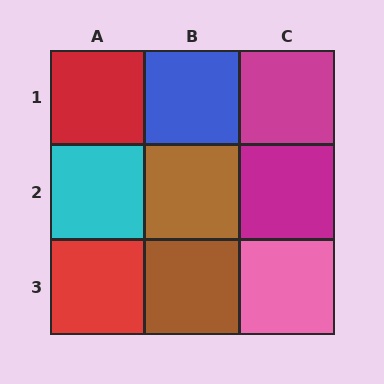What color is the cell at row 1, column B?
Blue.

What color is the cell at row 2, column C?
Magenta.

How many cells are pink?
1 cell is pink.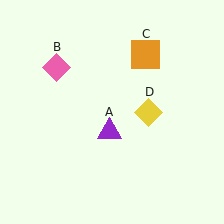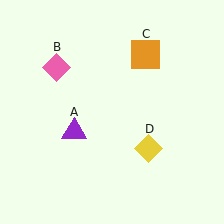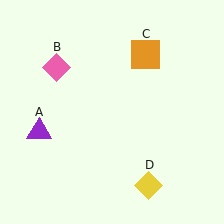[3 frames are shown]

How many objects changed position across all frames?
2 objects changed position: purple triangle (object A), yellow diamond (object D).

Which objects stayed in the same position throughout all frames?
Pink diamond (object B) and orange square (object C) remained stationary.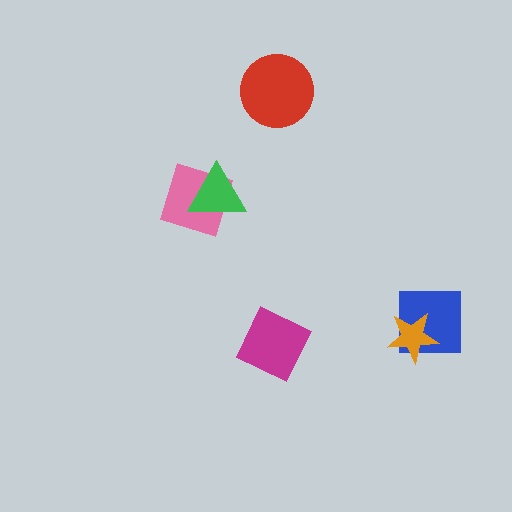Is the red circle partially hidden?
No, no other shape covers it.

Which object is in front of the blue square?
The orange star is in front of the blue square.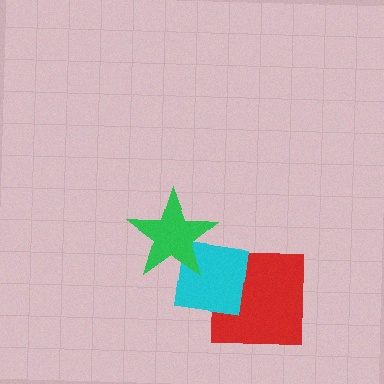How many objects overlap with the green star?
1 object overlaps with the green star.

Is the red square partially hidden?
Yes, it is partially covered by another shape.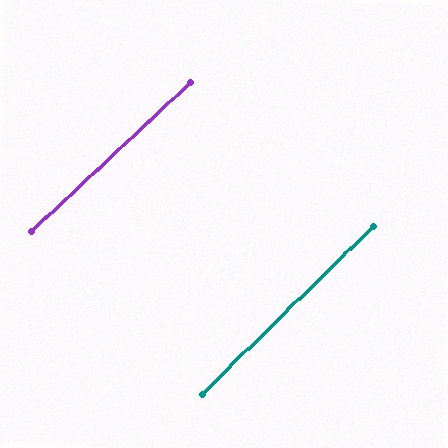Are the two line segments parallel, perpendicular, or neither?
Parallel — their directions differ by only 1.5°.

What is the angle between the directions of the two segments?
Approximately 1 degree.